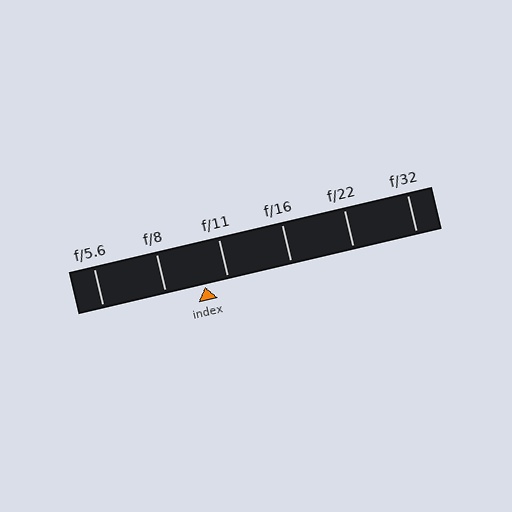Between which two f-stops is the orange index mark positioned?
The index mark is between f/8 and f/11.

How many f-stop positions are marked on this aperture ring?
There are 6 f-stop positions marked.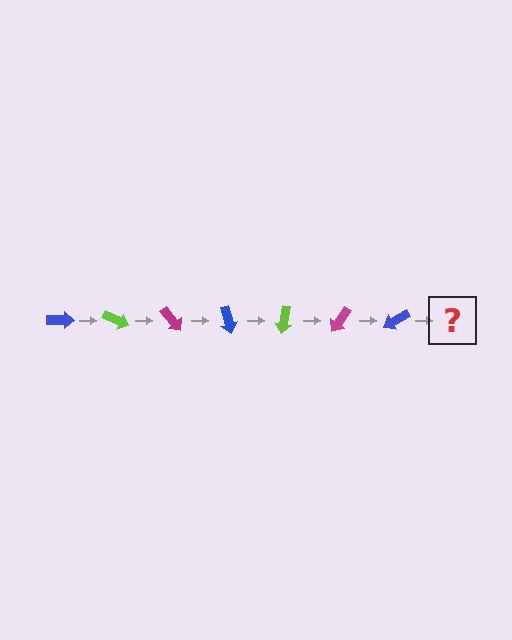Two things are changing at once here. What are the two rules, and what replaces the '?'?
The two rules are that it rotates 25 degrees each step and the color cycles through blue, lime, and magenta. The '?' should be a lime arrow, rotated 175 degrees from the start.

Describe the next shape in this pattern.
It should be a lime arrow, rotated 175 degrees from the start.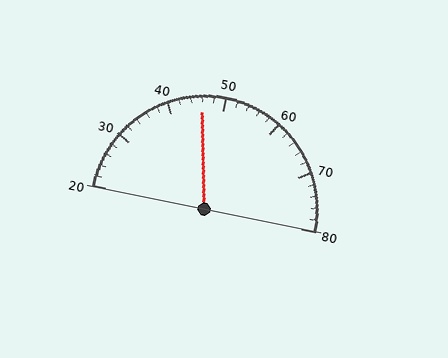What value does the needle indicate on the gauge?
The needle indicates approximately 46.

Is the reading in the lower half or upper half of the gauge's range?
The reading is in the lower half of the range (20 to 80).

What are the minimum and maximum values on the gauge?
The gauge ranges from 20 to 80.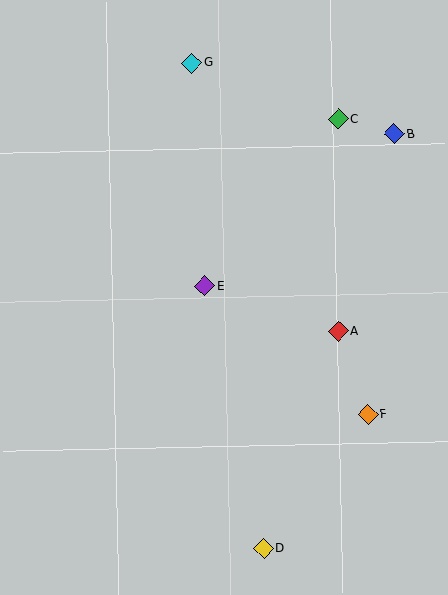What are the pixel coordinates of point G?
Point G is at (191, 63).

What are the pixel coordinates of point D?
Point D is at (264, 548).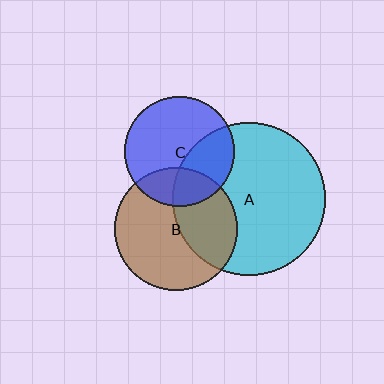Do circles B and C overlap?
Yes.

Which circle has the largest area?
Circle A (cyan).